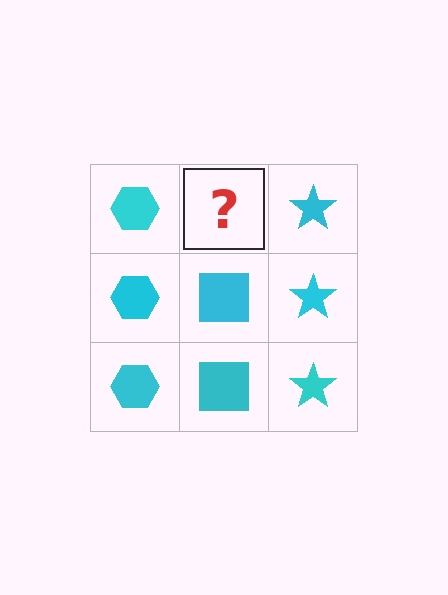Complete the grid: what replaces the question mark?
The question mark should be replaced with a cyan square.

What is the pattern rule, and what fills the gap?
The rule is that each column has a consistent shape. The gap should be filled with a cyan square.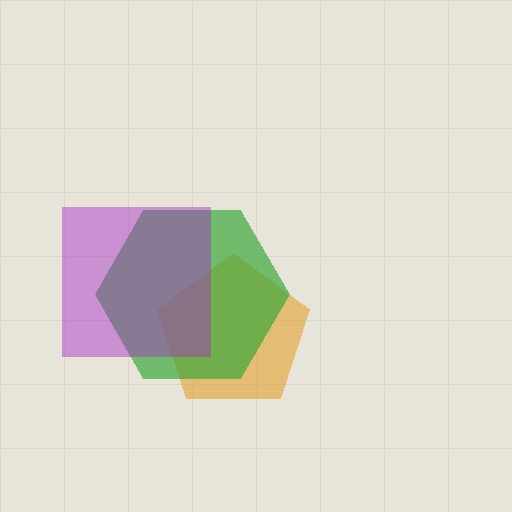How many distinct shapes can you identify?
There are 3 distinct shapes: an orange pentagon, a green hexagon, a purple square.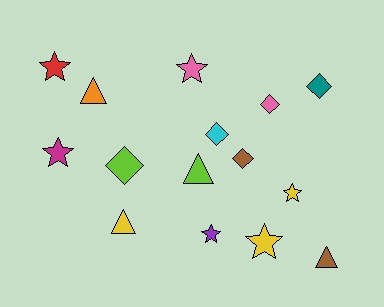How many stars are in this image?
There are 6 stars.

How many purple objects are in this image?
There is 1 purple object.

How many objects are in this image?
There are 15 objects.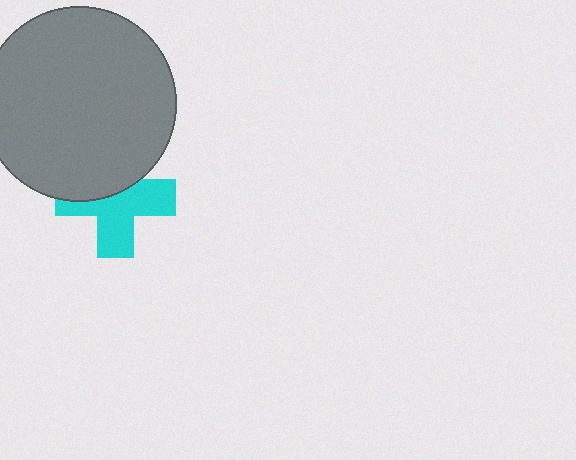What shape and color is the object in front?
The object in front is a gray circle.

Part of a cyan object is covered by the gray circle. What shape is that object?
It is a cross.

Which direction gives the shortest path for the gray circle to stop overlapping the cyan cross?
Moving up gives the shortest separation.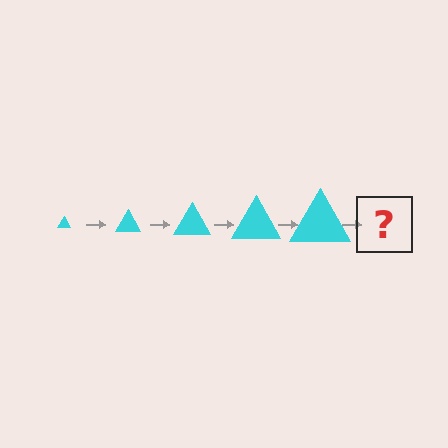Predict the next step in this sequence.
The next step is a cyan triangle, larger than the previous one.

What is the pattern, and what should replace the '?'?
The pattern is that the triangle gets progressively larger each step. The '?' should be a cyan triangle, larger than the previous one.